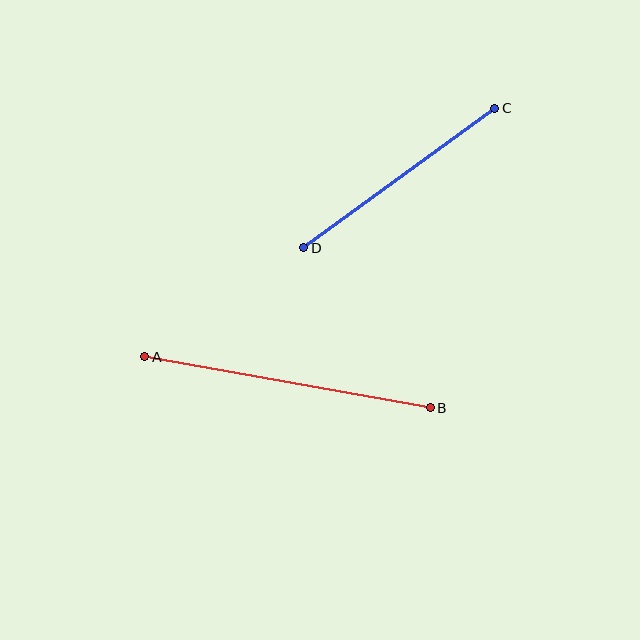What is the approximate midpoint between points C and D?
The midpoint is at approximately (399, 178) pixels.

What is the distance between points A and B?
The distance is approximately 290 pixels.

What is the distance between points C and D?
The distance is approximately 237 pixels.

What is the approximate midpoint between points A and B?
The midpoint is at approximately (288, 382) pixels.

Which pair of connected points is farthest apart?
Points A and B are farthest apart.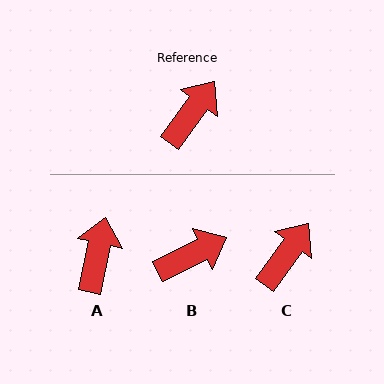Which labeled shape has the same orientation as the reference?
C.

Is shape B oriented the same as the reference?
No, it is off by about 28 degrees.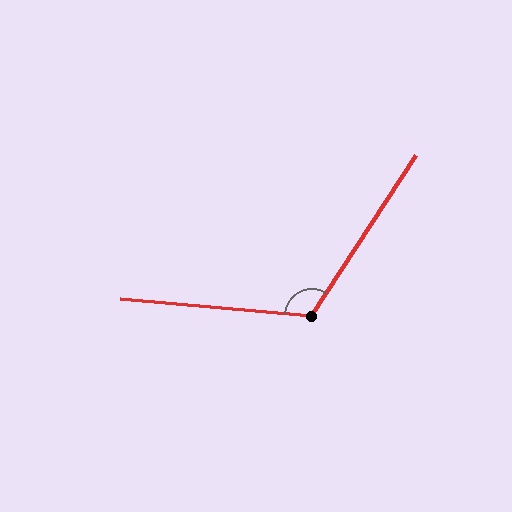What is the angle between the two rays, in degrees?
Approximately 118 degrees.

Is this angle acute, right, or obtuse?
It is obtuse.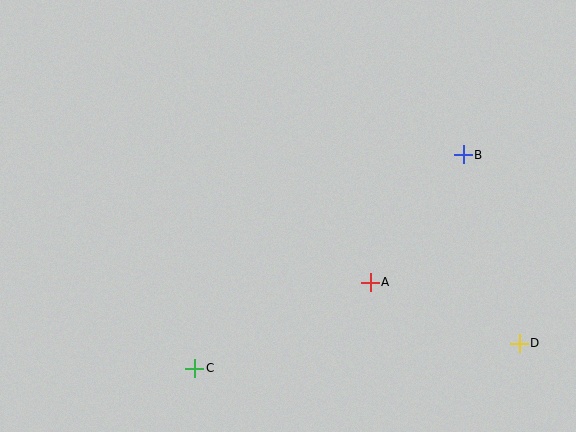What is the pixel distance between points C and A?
The distance between C and A is 195 pixels.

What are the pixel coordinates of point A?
Point A is at (370, 282).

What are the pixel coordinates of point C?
Point C is at (195, 368).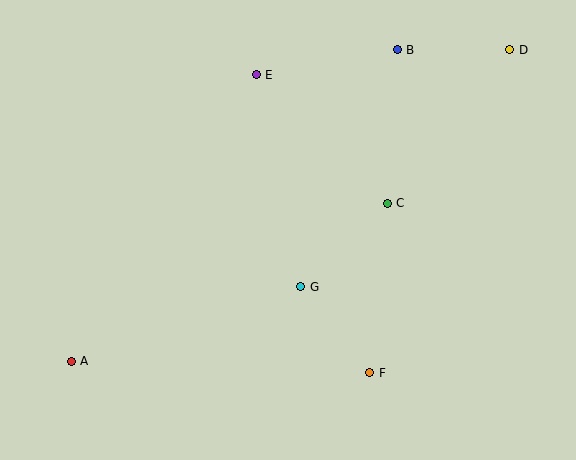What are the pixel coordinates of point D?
Point D is at (510, 50).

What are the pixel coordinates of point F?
Point F is at (370, 373).